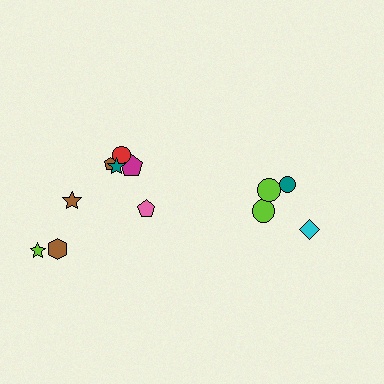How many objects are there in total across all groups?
There are 12 objects.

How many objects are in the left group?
There are 8 objects.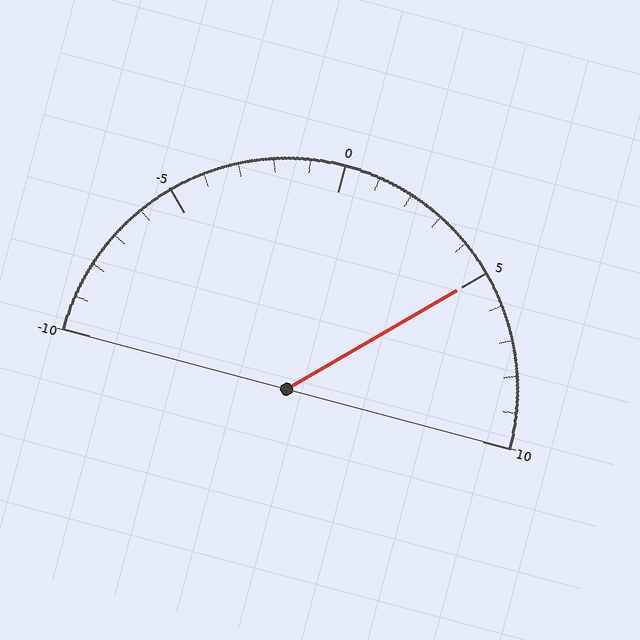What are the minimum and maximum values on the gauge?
The gauge ranges from -10 to 10.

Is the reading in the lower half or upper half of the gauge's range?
The reading is in the upper half of the range (-10 to 10).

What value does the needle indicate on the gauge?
The needle indicates approximately 5.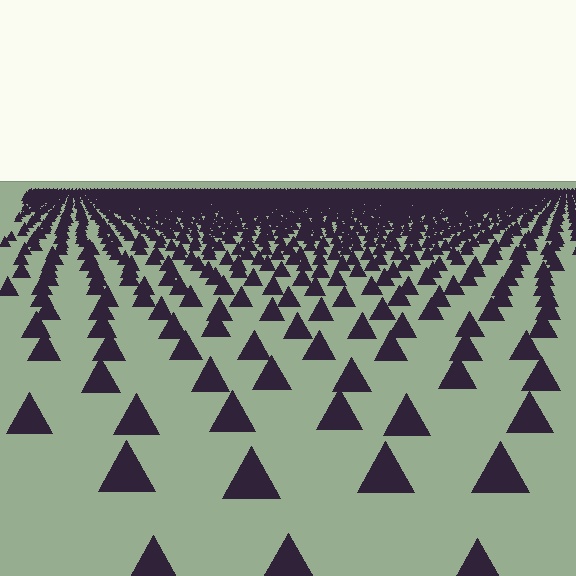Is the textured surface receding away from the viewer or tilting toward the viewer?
The surface is receding away from the viewer. Texture elements get smaller and denser toward the top.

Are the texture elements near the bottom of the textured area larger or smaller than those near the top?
Larger. Near the bottom, elements are closer to the viewer and appear at a bigger on-screen size.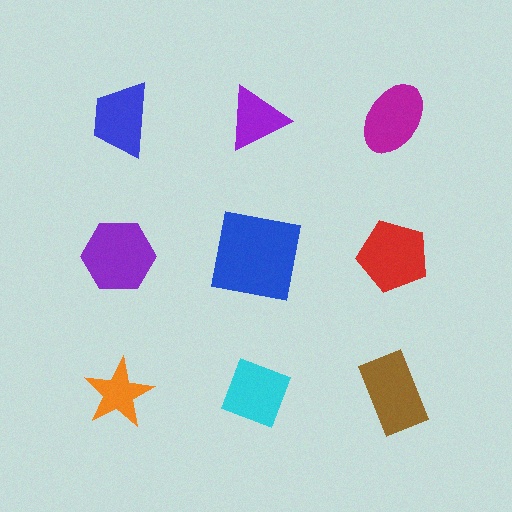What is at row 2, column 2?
A blue square.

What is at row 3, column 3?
A brown rectangle.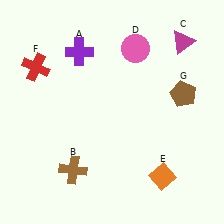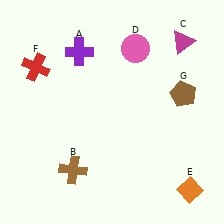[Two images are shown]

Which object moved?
The orange diamond (E) moved right.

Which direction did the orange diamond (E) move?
The orange diamond (E) moved right.